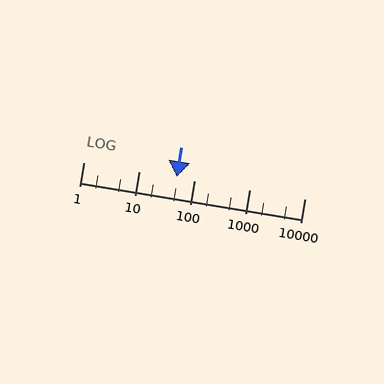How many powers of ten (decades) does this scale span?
The scale spans 4 decades, from 1 to 10000.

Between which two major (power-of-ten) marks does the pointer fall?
The pointer is between 10 and 100.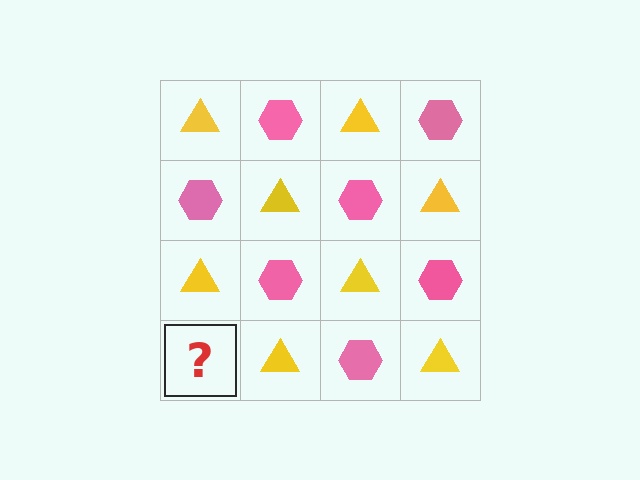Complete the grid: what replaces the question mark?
The question mark should be replaced with a pink hexagon.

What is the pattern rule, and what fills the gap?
The rule is that it alternates yellow triangle and pink hexagon in a checkerboard pattern. The gap should be filled with a pink hexagon.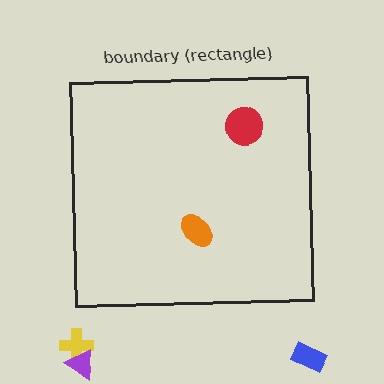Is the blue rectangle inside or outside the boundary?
Outside.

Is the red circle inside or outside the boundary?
Inside.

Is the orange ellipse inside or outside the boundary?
Inside.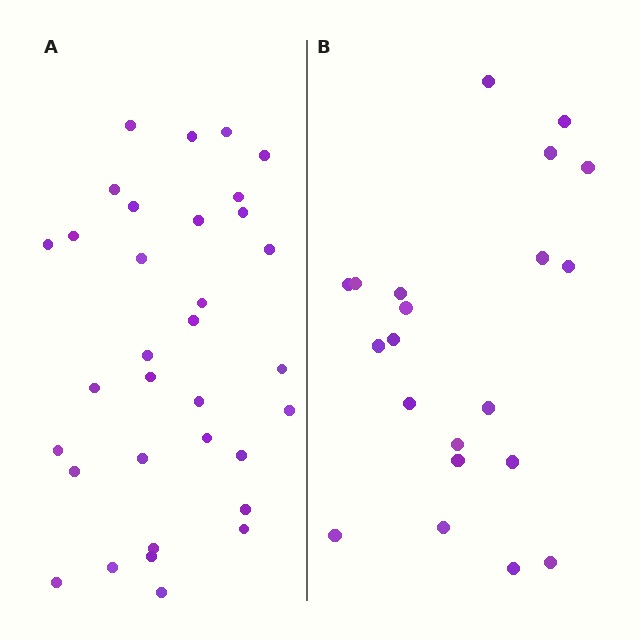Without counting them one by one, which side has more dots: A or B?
Region A (the left region) has more dots.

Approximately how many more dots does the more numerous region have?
Region A has roughly 12 or so more dots than region B.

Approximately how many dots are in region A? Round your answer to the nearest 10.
About 30 dots. (The exact count is 33, which rounds to 30.)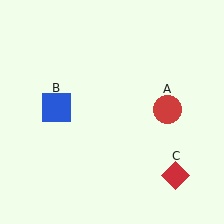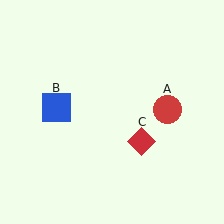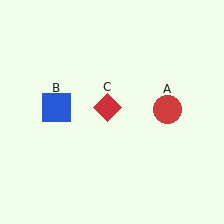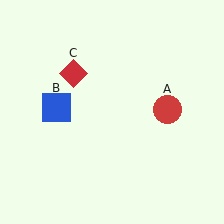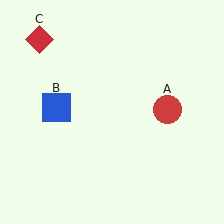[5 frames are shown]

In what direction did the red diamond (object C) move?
The red diamond (object C) moved up and to the left.